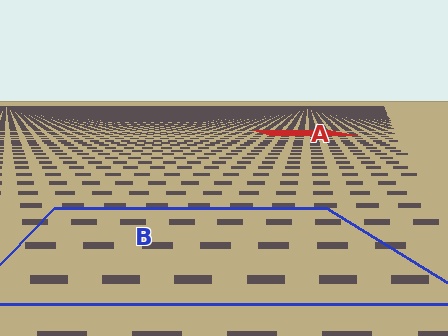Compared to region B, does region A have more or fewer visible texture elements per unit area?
Region A has more texture elements per unit area — they are packed more densely because it is farther away.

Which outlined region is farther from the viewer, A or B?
Region A is farther from the viewer — the texture elements inside it appear smaller and more densely packed.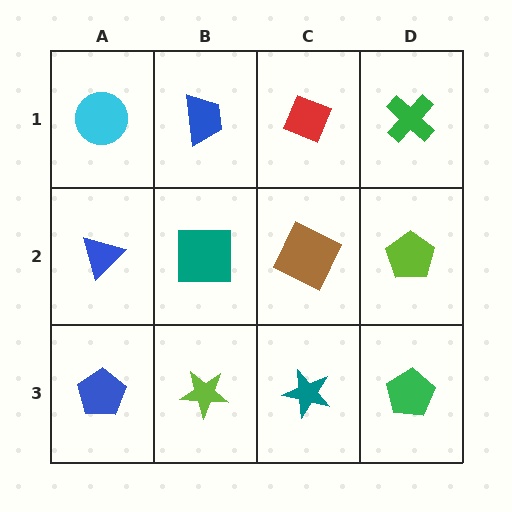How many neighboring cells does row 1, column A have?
2.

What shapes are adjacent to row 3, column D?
A lime pentagon (row 2, column D), a teal star (row 3, column C).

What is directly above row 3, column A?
A blue triangle.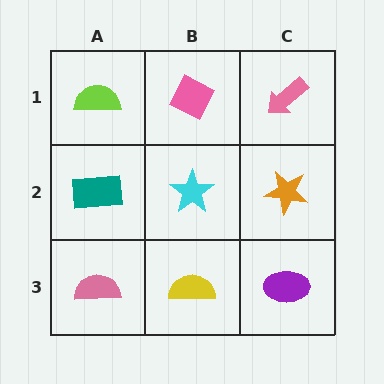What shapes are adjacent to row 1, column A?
A teal rectangle (row 2, column A), a pink diamond (row 1, column B).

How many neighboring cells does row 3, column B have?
3.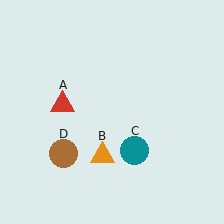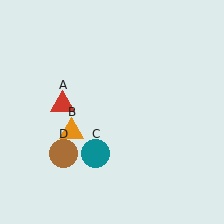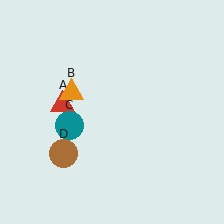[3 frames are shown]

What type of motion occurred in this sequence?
The orange triangle (object B), teal circle (object C) rotated clockwise around the center of the scene.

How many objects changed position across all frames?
2 objects changed position: orange triangle (object B), teal circle (object C).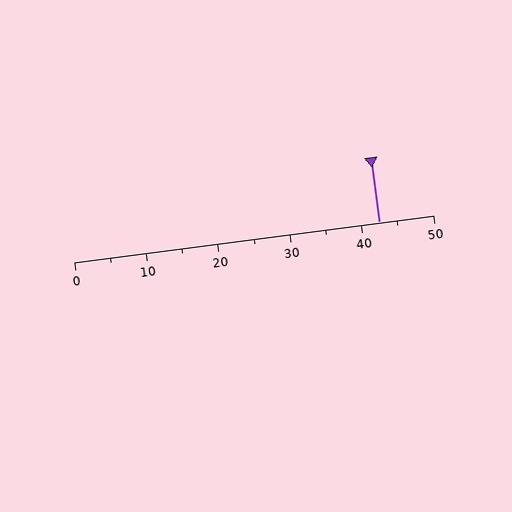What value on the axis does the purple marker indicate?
The marker indicates approximately 42.5.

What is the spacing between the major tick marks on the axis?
The major ticks are spaced 10 apart.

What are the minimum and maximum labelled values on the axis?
The axis runs from 0 to 50.